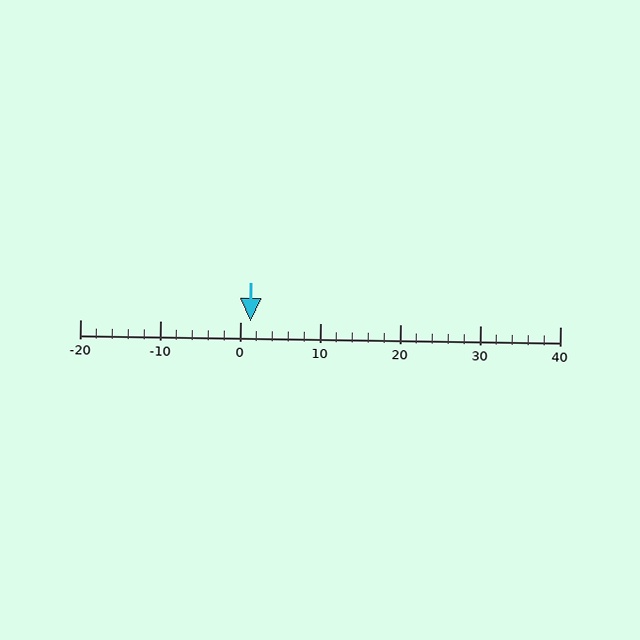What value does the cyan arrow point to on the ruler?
The cyan arrow points to approximately 1.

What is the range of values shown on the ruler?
The ruler shows values from -20 to 40.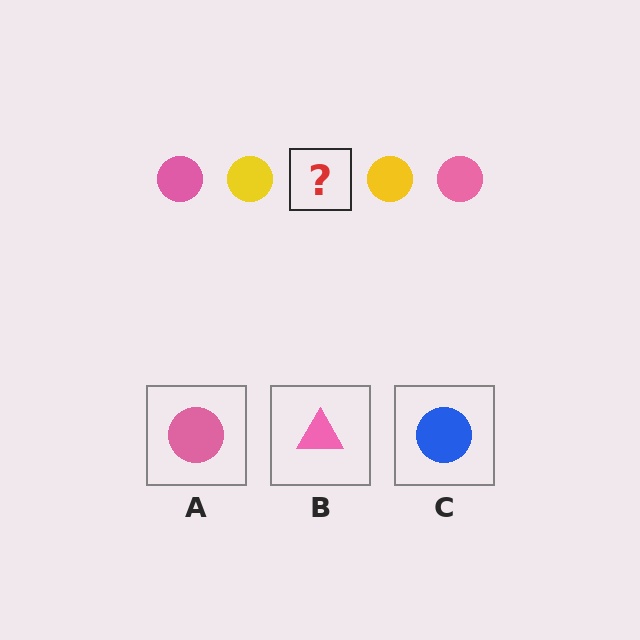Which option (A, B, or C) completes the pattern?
A.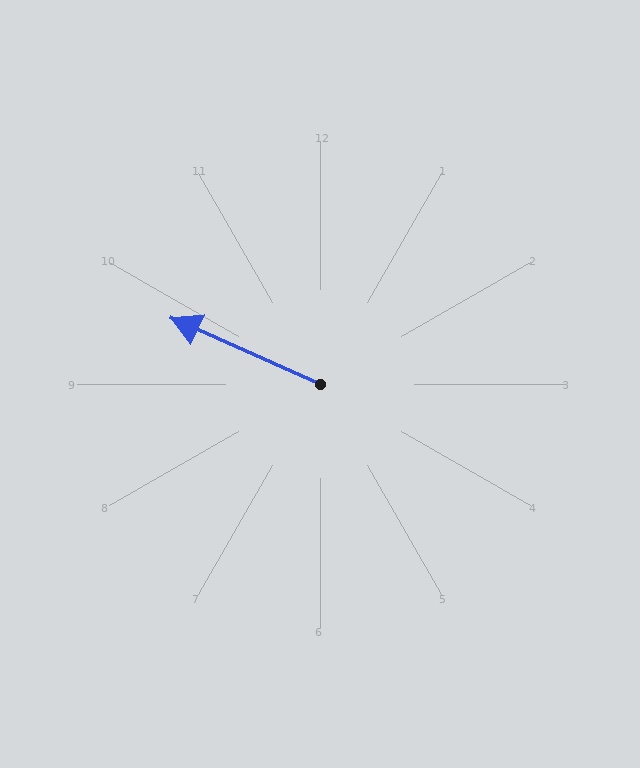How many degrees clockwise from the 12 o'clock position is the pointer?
Approximately 294 degrees.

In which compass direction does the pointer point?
Northwest.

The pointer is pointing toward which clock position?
Roughly 10 o'clock.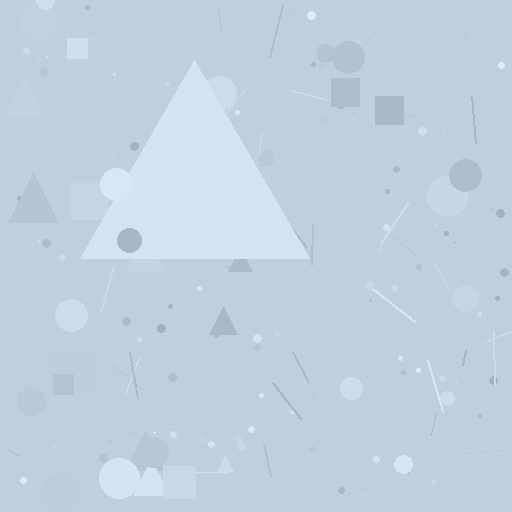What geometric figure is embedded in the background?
A triangle is embedded in the background.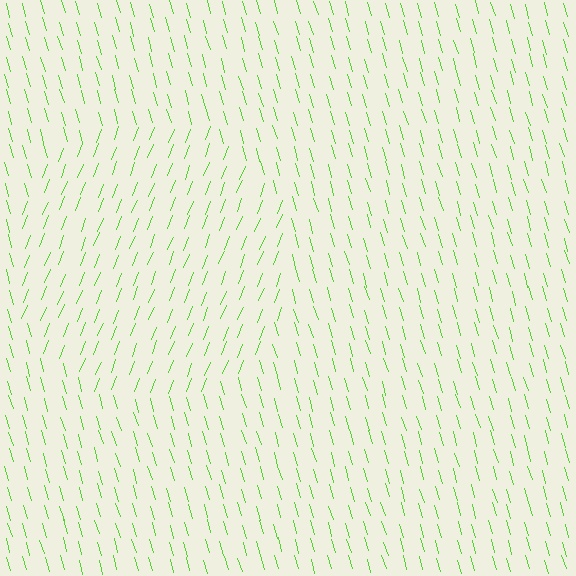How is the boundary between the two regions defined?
The boundary is defined purely by a change in line orientation (approximately 38 degrees difference). All lines are the same color and thickness.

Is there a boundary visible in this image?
Yes, there is a texture boundary formed by a change in line orientation.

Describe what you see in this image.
The image is filled with small lime line segments. A circle region in the image has lines oriented differently from the surrounding lines, creating a visible texture boundary.